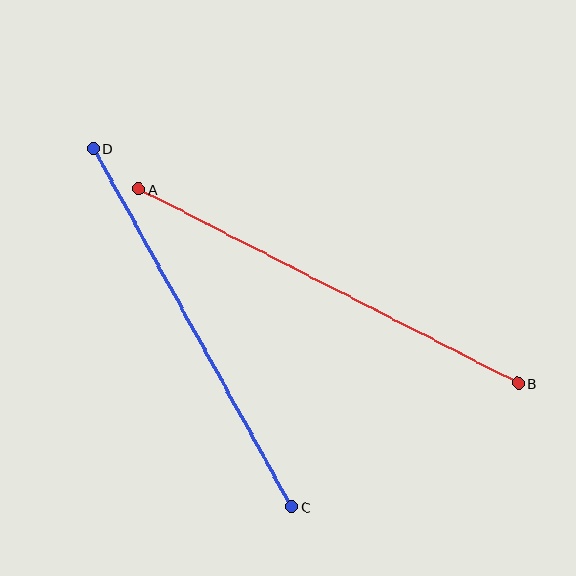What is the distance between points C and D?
The distance is approximately 409 pixels.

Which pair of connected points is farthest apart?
Points A and B are farthest apart.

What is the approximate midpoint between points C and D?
The midpoint is at approximately (192, 328) pixels.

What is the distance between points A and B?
The distance is approximately 425 pixels.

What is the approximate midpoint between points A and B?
The midpoint is at approximately (328, 286) pixels.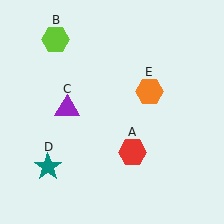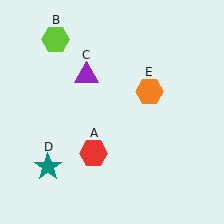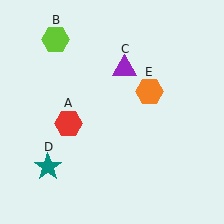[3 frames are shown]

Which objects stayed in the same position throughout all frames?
Lime hexagon (object B) and teal star (object D) and orange hexagon (object E) remained stationary.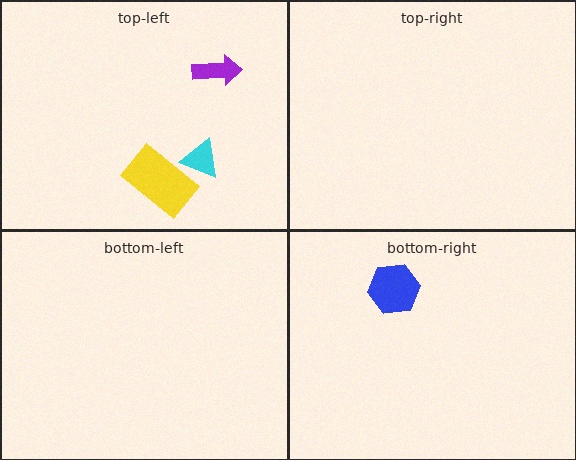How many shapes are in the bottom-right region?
1.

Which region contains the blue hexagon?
The bottom-right region.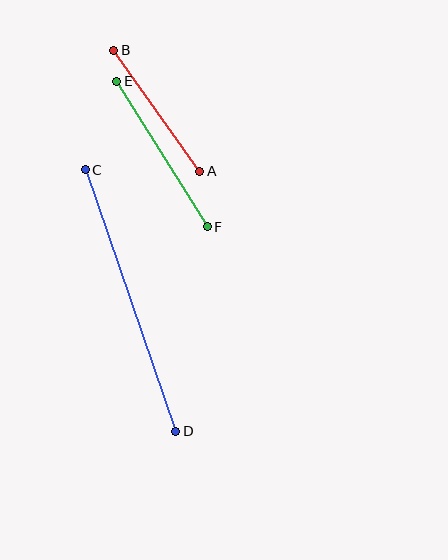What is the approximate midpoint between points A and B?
The midpoint is at approximately (157, 111) pixels.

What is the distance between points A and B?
The distance is approximately 149 pixels.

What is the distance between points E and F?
The distance is approximately 171 pixels.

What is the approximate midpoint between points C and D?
The midpoint is at approximately (131, 301) pixels.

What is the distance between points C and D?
The distance is approximately 277 pixels.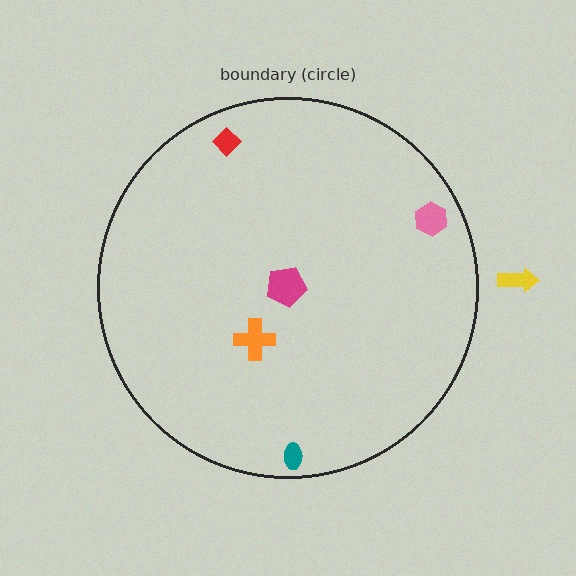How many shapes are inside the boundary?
5 inside, 1 outside.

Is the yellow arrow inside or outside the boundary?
Outside.